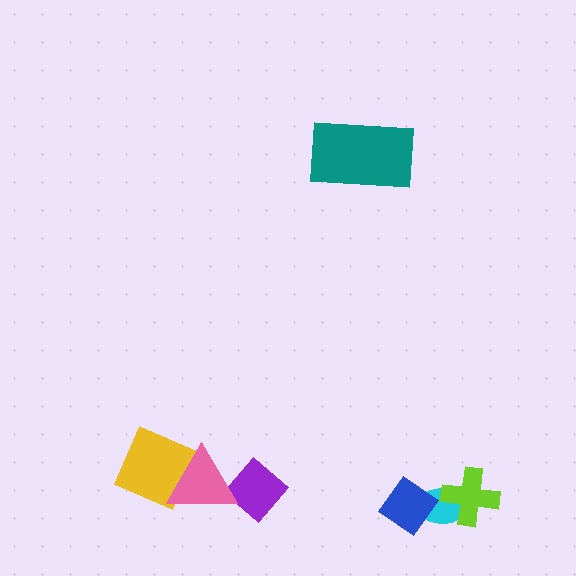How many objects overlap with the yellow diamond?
1 object overlaps with the yellow diamond.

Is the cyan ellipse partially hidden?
Yes, it is partially covered by another shape.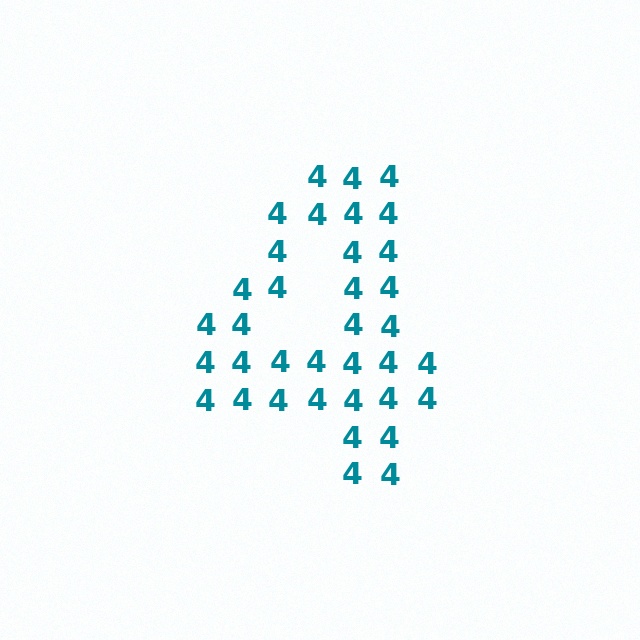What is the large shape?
The large shape is the digit 4.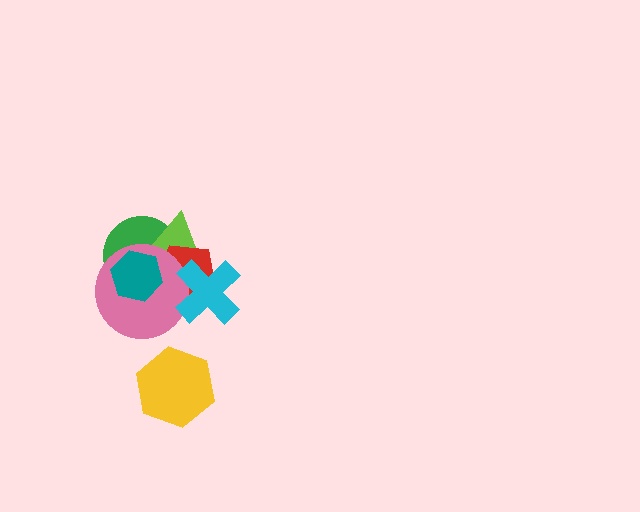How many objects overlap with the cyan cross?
3 objects overlap with the cyan cross.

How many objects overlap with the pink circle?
5 objects overlap with the pink circle.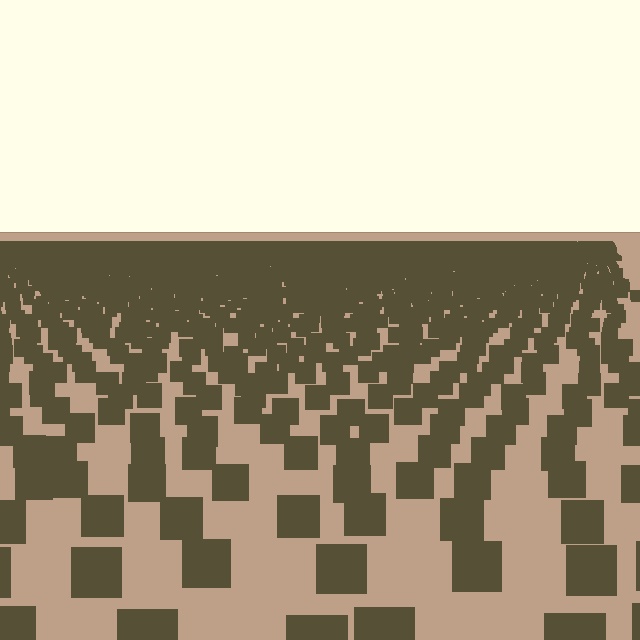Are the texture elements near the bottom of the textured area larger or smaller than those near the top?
Larger. Near the bottom, elements are closer to the viewer and appear at a bigger on-screen size.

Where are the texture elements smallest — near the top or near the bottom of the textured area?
Near the top.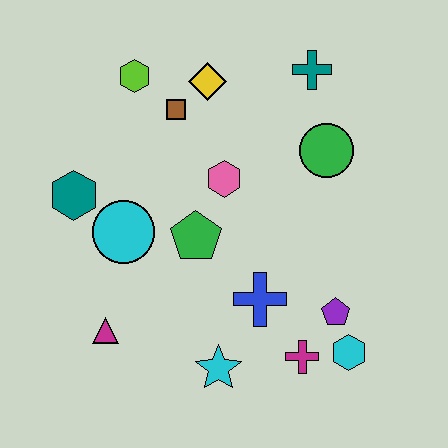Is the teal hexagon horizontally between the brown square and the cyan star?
No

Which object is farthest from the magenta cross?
The lime hexagon is farthest from the magenta cross.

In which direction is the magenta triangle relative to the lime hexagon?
The magenta triangle is below the lime hexagon.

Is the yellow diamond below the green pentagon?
No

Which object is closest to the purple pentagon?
The cyan hexagon is closest to the purple pentagon.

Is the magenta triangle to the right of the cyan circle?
No